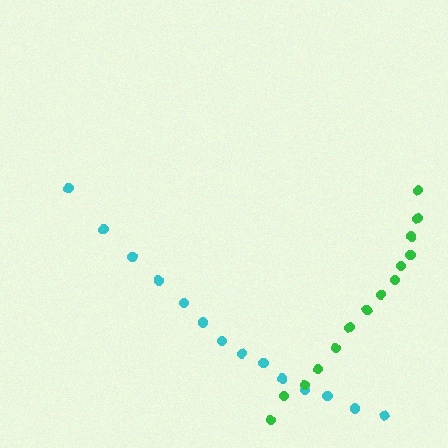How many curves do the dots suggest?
There are 2 distinct paths.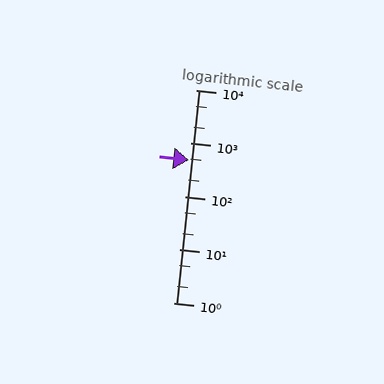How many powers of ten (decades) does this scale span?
The scale spans 4 decades, from 1 to 10000.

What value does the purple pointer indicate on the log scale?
The pointer indicates approximately 480.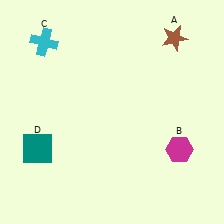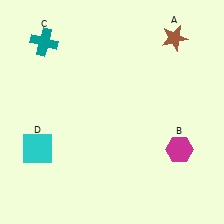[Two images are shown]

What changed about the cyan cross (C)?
In Image 1, C is cyan. In Image 2, it changed to teal.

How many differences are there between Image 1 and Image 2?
There are 2 differences between the two images.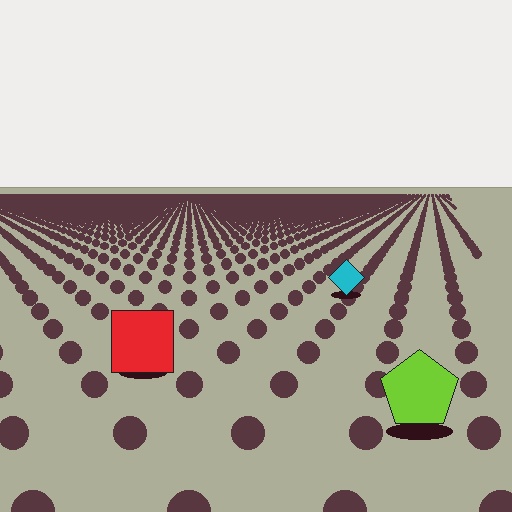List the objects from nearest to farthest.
From nearest to farthest: the lime pentagon, the red square, the cyan diamond.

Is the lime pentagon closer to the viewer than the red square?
Yes. The lime pentagon is closer — you can tell from the texture gradient: the ground texture is coarser near it.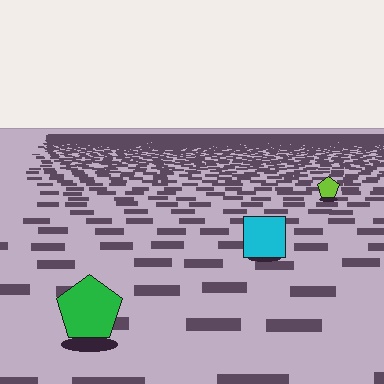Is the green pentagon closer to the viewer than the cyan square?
Yes. The green pentagon is closer — you can tell from the texture gradient: the ground texture is coarser near it.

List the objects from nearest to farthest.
From nearest to farthest: the green pentagon, the cyan square, the lime pentagon.